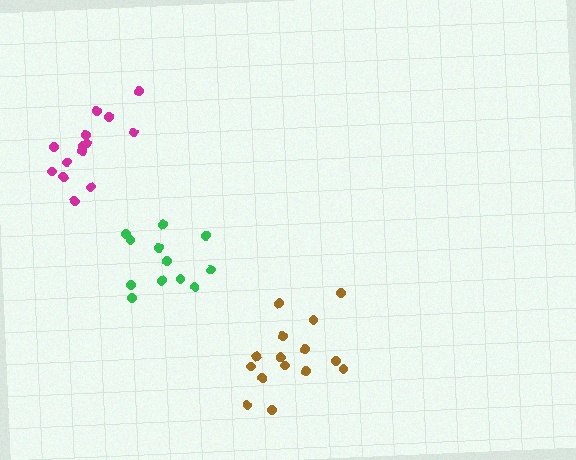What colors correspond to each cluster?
The clusters are colored: magenta, green, brown.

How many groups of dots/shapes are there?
There are 3 groups.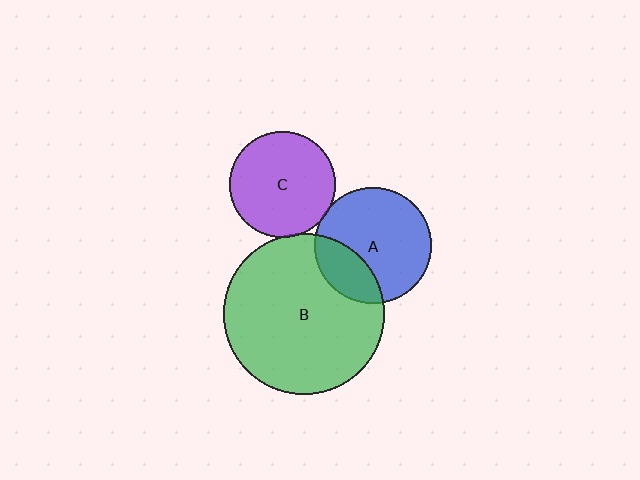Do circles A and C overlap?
Yes.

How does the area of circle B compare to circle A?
Approximately 1.9 times.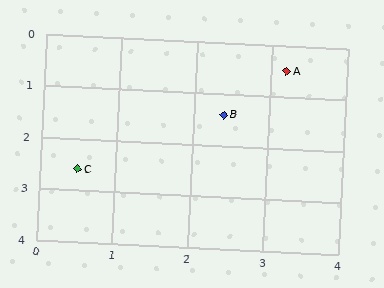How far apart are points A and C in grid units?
Points A and C are about 3.4 grid units apart.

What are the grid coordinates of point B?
Point B is at approximately (2.4, 1.4).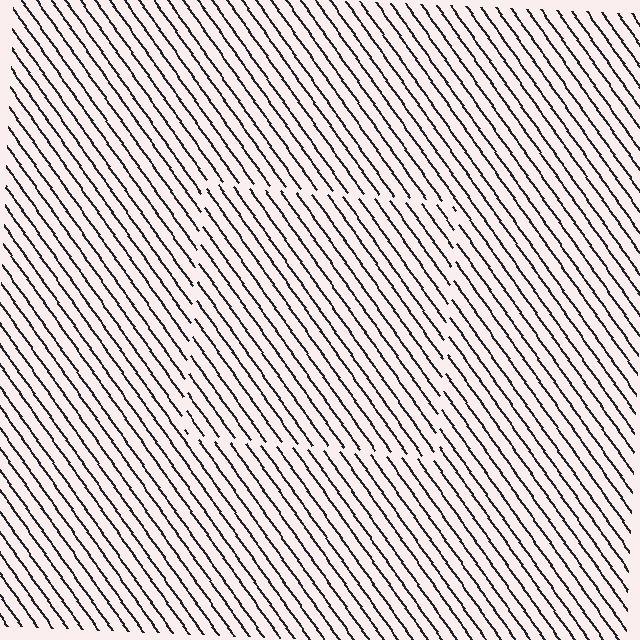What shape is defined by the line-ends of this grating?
An illusory square. The interior of the shape contains the same grating, shifted by half a period — the contour is defined by the phase discontinuity where line-ends from the inner and outer gratings abut.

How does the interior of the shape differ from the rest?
The interior of the shape contains the same grating, shifted by half a period — the contour is defined by the phase discontinuity where line-ends from the inner and outer gratings abut.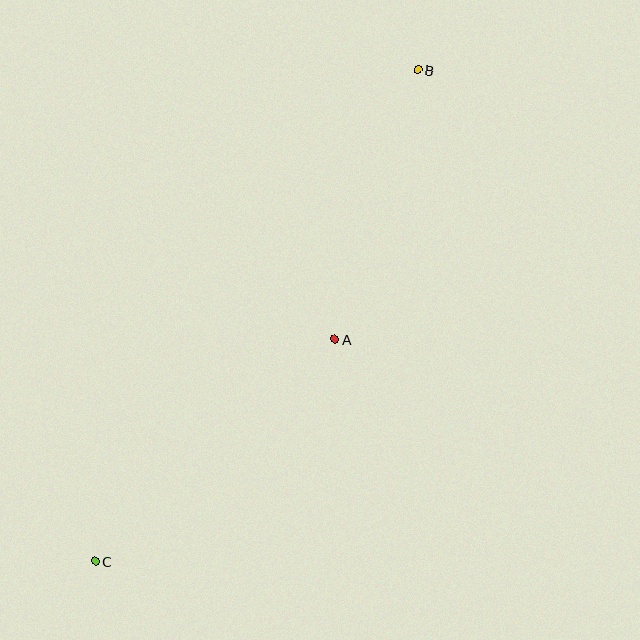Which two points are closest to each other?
Points A and B are closest to each other.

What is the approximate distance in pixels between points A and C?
The distance between A and C is approximately 327 pixels.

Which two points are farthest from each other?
Points B and C are farthest from each other.